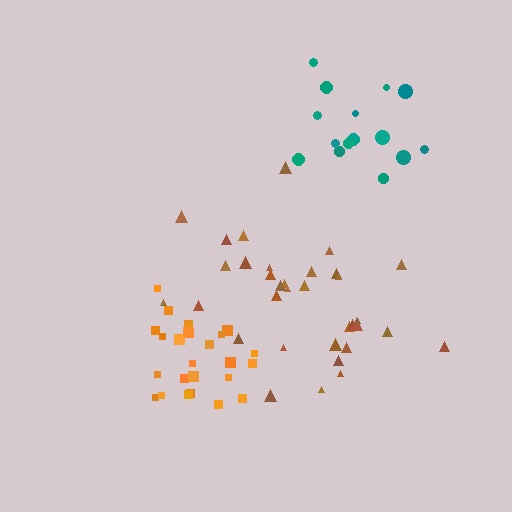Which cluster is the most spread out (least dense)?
Brown.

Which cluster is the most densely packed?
Orange.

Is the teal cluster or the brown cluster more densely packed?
Teal.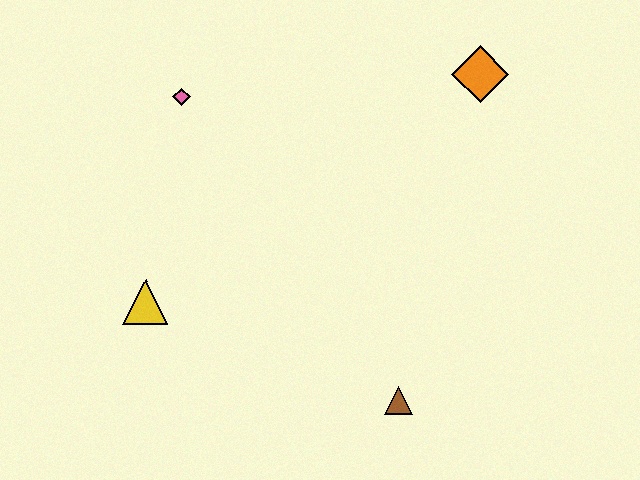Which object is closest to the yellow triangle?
The pink diamond is closest to the yellow triangle.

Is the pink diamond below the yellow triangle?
No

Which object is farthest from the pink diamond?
The brown triangle is farthest from the pink diamond.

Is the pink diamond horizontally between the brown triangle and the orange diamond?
No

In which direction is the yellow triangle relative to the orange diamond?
The yellow triangle is to the left of the orange diamond.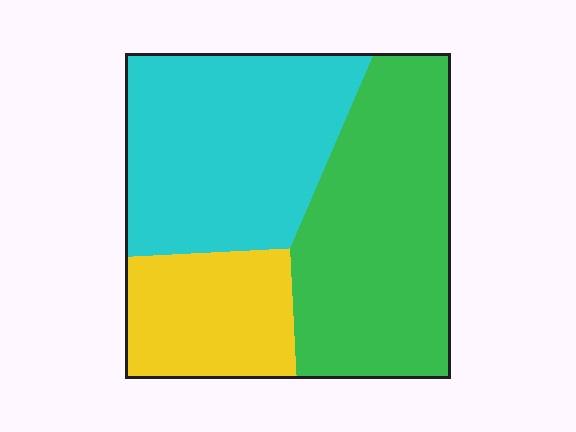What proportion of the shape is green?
Green covers about 40% of the shape.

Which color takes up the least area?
Yellow, at roughly 20%.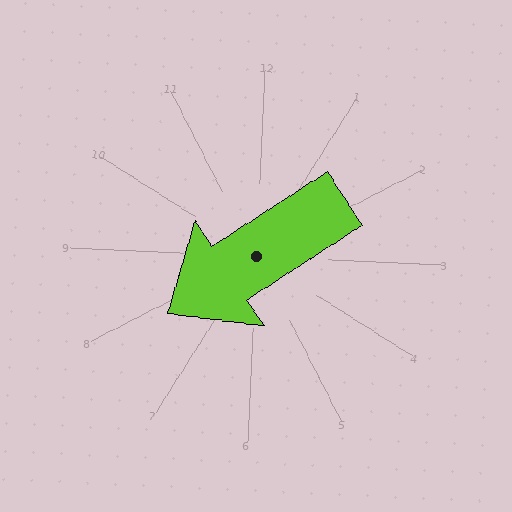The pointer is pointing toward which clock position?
Roughly 8 o'clock.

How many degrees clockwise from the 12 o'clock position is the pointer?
Approximately 234 degrees.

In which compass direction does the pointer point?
Southwest.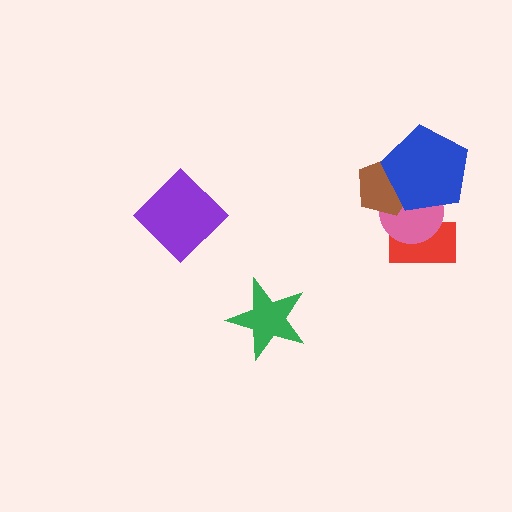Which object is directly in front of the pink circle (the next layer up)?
The brown pentagon is directly in front of the pink circle.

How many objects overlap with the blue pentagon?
2 objects overlap with the blue pentagon.